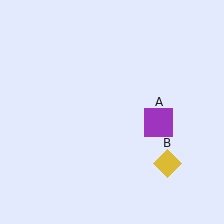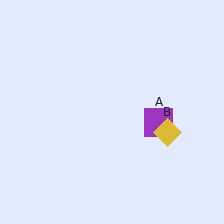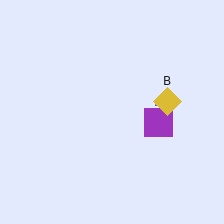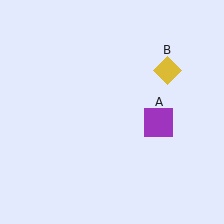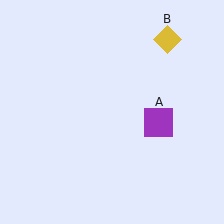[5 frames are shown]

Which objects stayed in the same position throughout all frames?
Purple square (object A) remained stationary.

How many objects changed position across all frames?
1 object changed position: yellow diamond (object B).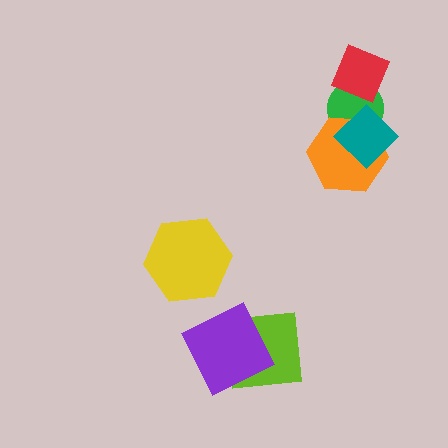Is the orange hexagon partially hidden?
Yes, it is partially covered by another shape.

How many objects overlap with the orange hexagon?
2 objects overlap with the orange hexagon.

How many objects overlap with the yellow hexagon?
0 objects overlap with the yellow hexagon.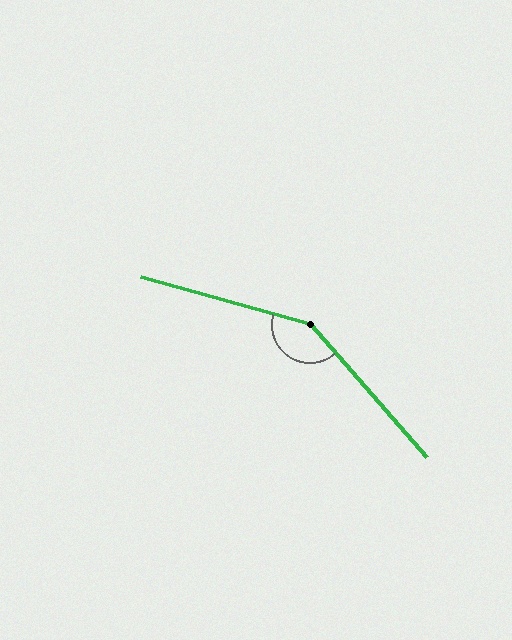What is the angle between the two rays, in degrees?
Approximately 147 degrees.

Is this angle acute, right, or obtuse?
It is obtuse.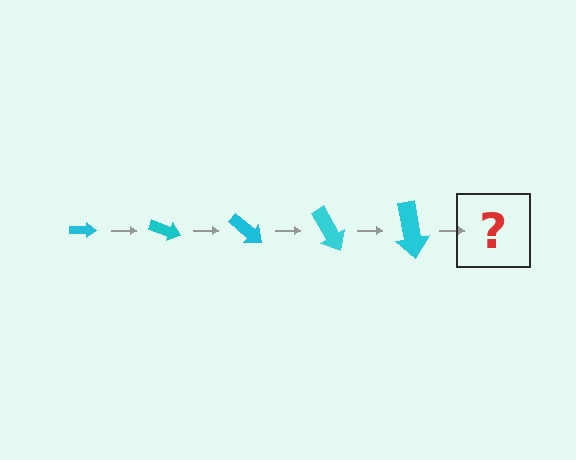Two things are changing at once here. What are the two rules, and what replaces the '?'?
The two rules are that the arrow grows larger each step and it rotates 20 degrees each step. The '?' should be an arrow, larger than the previous one and rotated 100 degrees from the start.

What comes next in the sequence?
The next element should be an arrow, larger than the previous one and rotated 100 degrees from the start.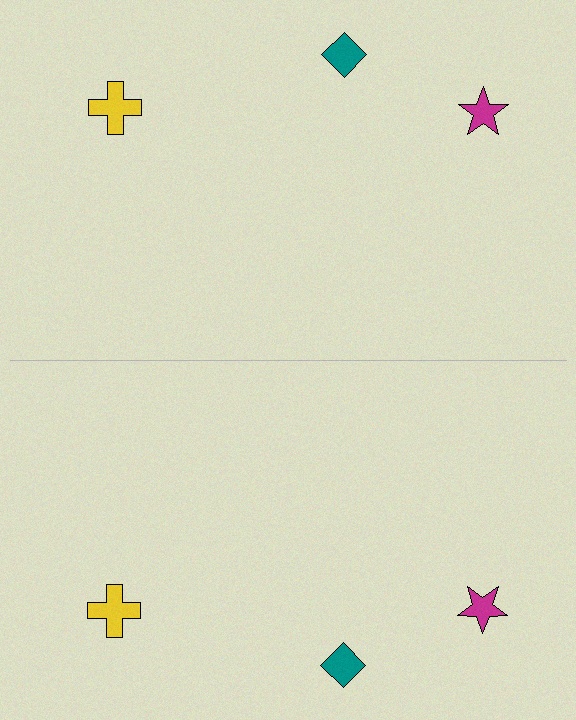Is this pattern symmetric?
Yes, this pattern has bilateral (reflection) symmetry.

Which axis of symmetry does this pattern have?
The pattern has a horizontal axis of symmetry running through the center of the image.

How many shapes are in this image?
There are 6 shapes in this image.